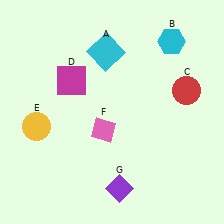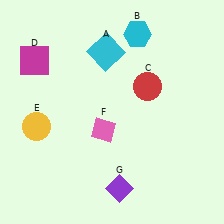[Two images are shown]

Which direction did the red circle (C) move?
The red circle (C) moved left.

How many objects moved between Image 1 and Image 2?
3 objects moved between the two images.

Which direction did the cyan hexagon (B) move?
The cyan hexagon (B) moved left.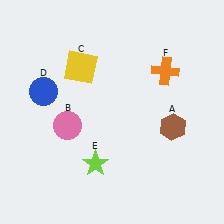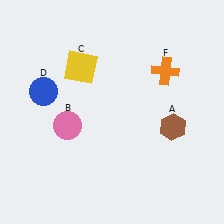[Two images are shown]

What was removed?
The lime star (E) was removed in Image 2.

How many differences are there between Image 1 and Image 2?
There is 1 difference between the two images.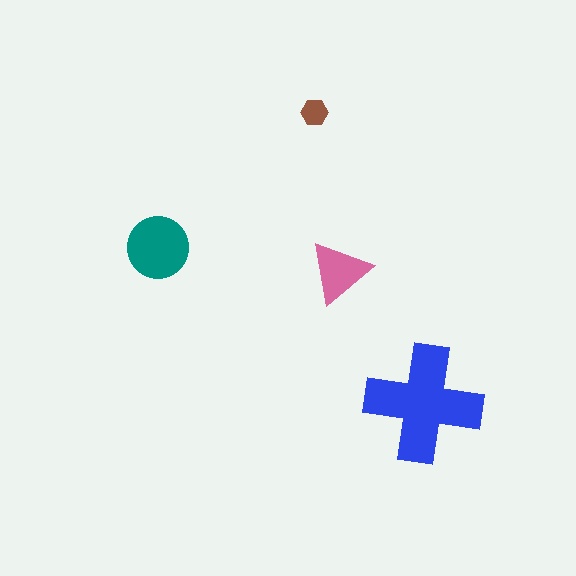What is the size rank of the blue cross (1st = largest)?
1st.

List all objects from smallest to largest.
The brown hexagon, the pink triangle, the teal circle, the blue cross.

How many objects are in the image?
There are 4 objects in the image.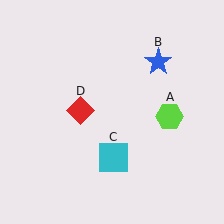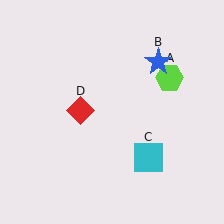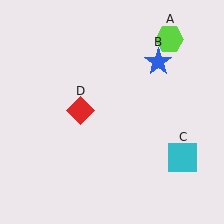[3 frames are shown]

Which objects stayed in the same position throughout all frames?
Blue star (object B) and red diamond (object D) remained stationary.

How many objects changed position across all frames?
2 objects changed position: lime hexagon (object A), cyan square (object C).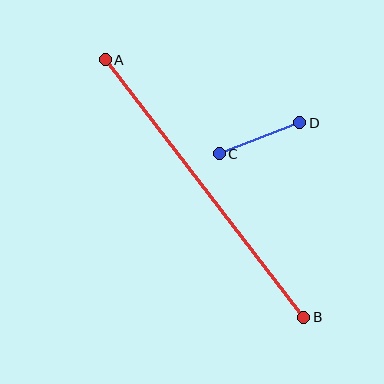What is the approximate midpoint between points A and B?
The midpoint is at approximately (204, 188) pixels.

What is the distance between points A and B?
The distance is approximately 325 pixels.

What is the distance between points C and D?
The distance is approximately 86 pixels.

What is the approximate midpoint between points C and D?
The midpoint is at approximately (259, 138) pixels.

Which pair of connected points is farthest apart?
Points A and B are farthest apart.